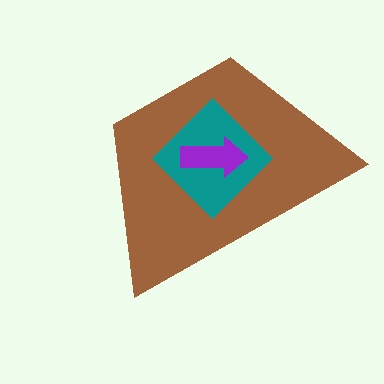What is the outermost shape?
The brown trapezoid.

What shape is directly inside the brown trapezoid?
The teal diamond.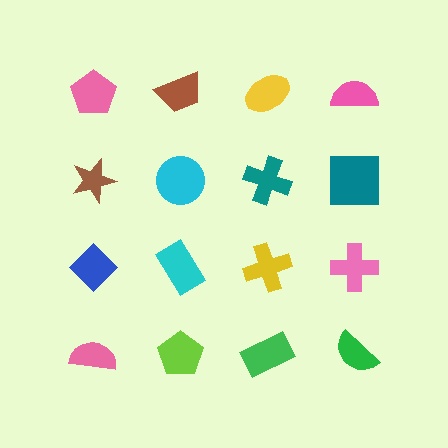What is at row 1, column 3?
A yellow ellipse.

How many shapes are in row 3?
4 shapes.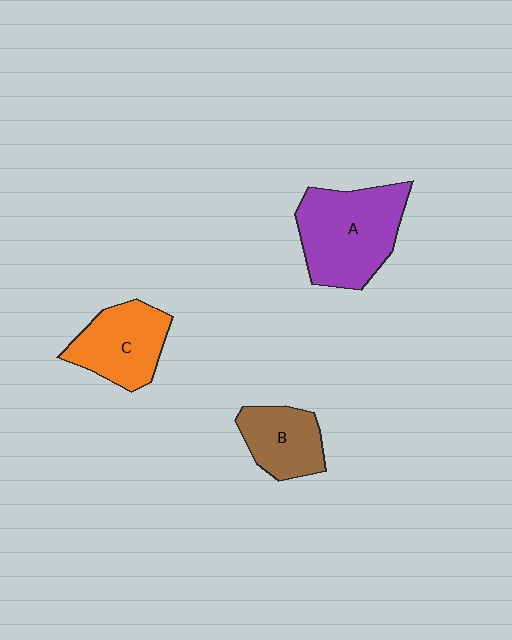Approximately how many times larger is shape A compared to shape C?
Approximately 1.4 times.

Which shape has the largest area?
Shape A (purple).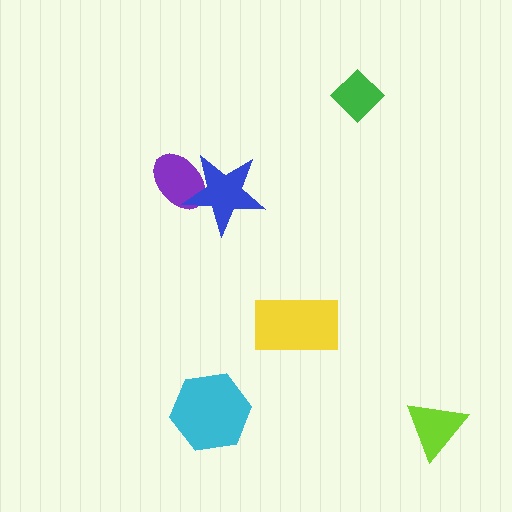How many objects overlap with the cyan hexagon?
0 objects overlap with the cyan hexagon.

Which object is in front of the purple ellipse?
The blue star is in front of the purple ellipse.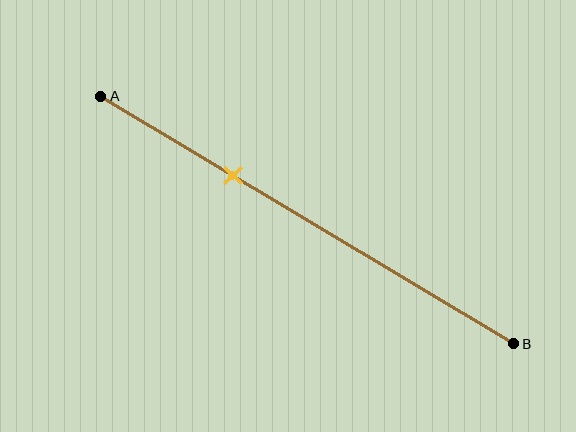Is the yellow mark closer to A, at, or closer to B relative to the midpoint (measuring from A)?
The yellow mark is closer to point A than the midpoint of segment AB.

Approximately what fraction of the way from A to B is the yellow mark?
The yellow mark is approximately 30% of the way from A to B.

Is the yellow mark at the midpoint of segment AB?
No, the mark is at about 30% from A, not at the 50% midpoint.